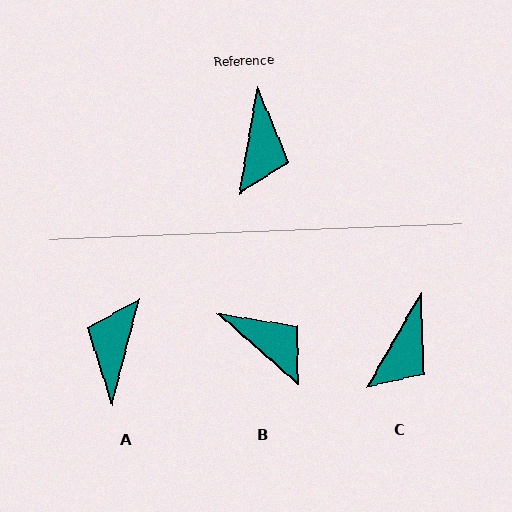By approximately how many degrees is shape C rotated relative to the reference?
Approximately 20 degrees clockwise.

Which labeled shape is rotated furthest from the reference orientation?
A, about 175 degrees away.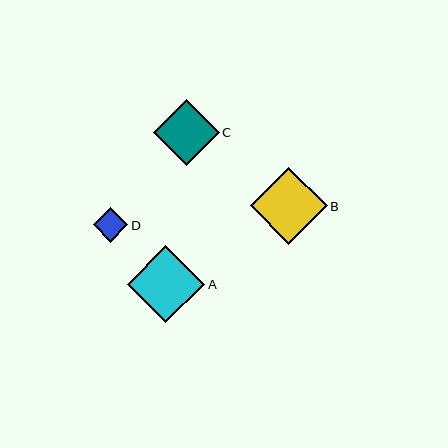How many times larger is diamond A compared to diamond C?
Diamond A is approximately 1.2 times the size of diamond C.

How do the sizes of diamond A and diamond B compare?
Diamond A and diamond B are approximately the same size.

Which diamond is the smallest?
Diamond D is the smallest with a size of approximately 35 pixels.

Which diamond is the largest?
Diamond A is the largest with a size of approximately 77 pixels.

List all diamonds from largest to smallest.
From largest to smallest: A, B, C, D.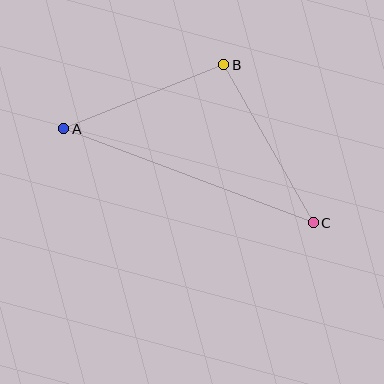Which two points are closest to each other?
Points A and B are closest to each other.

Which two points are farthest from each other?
Points A and C are farthest from each other.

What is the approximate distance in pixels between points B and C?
The distance between B and C is approximately 182 pixels.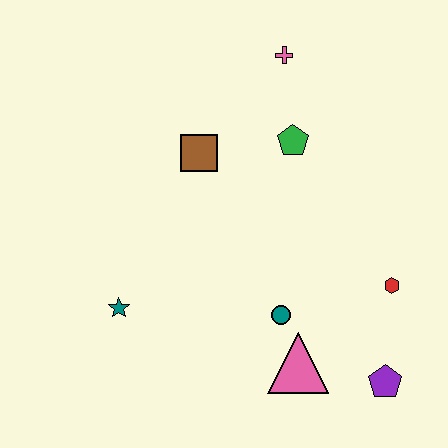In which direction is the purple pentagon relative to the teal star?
The purple pentagon is to the right of the teal star.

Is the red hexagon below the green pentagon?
Yes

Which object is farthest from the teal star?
The pink cross is farthest from the teal star.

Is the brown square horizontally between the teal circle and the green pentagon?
No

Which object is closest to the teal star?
The teal circle is closest to the teal star.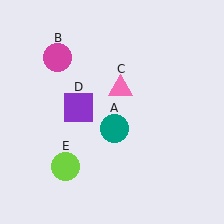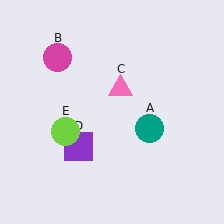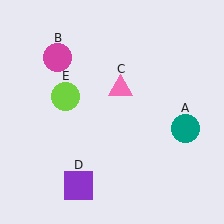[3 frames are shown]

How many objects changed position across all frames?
3 objects changed position: teal circle (object A), purple square (object D), lime circle (object E).